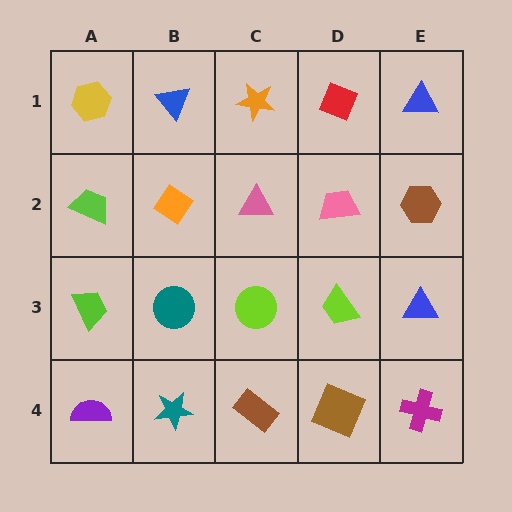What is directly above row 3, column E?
A brown hexagon.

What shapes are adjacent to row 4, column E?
A blue triangle (row 3, column E), a brown square (row 4, column D).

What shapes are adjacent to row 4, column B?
A teal circle (row 3, column B), a purple semicircle (row 4, column A), a brown rectangle (row 4, column C).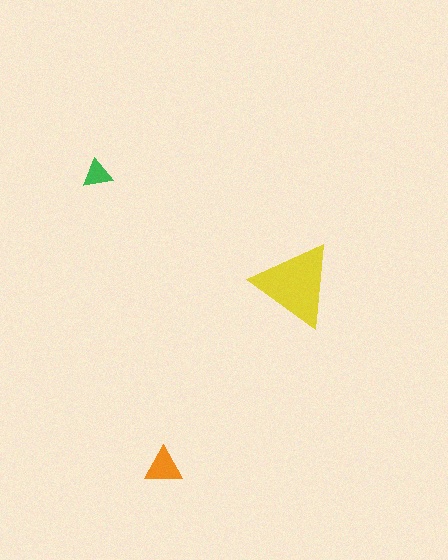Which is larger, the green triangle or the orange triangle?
The orange one.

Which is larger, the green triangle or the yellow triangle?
The yellow one.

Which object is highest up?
The green triangle is topmost.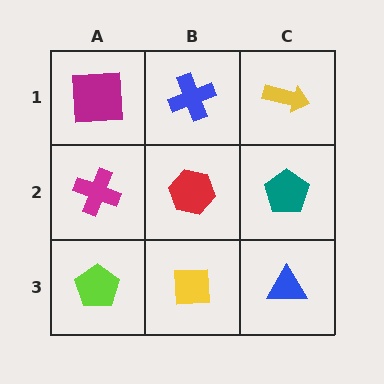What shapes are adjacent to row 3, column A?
A magenta cross (row 2, column A), a yellow square (row 3, column B).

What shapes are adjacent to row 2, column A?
A magenta square (row 1, column A), a lime pentagon (row 3, column A), a red hexagon (row 2, column B).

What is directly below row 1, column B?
A red hexagon.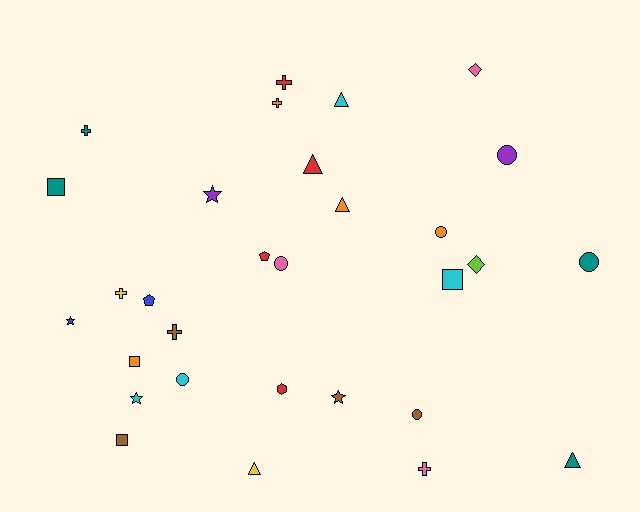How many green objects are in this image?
There are no green objects.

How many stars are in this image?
There are 4 stars.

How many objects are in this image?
There are 30 objects.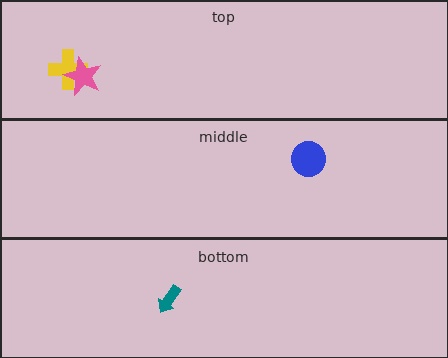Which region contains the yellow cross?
The top region.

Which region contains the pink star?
The top region.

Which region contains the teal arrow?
The bottom region.